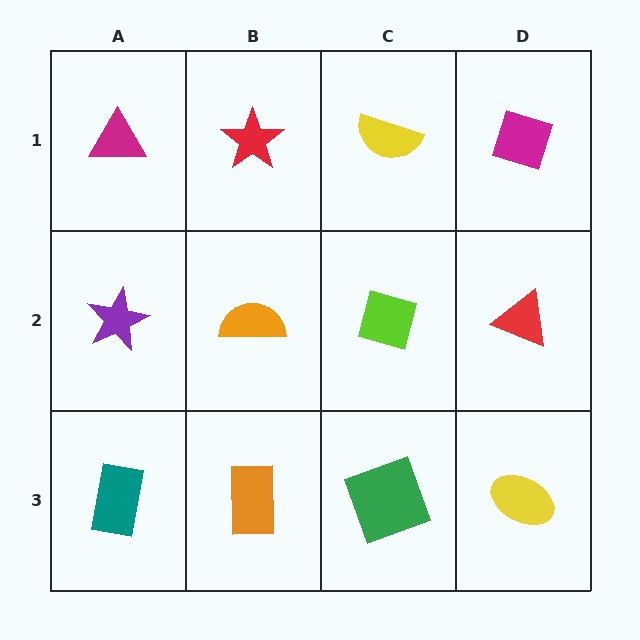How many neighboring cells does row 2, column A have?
3.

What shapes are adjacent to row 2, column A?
A magenta triangle (row 1, column A), a teal rectangle (row 3, column A), an orange semicircle (row 2, column B).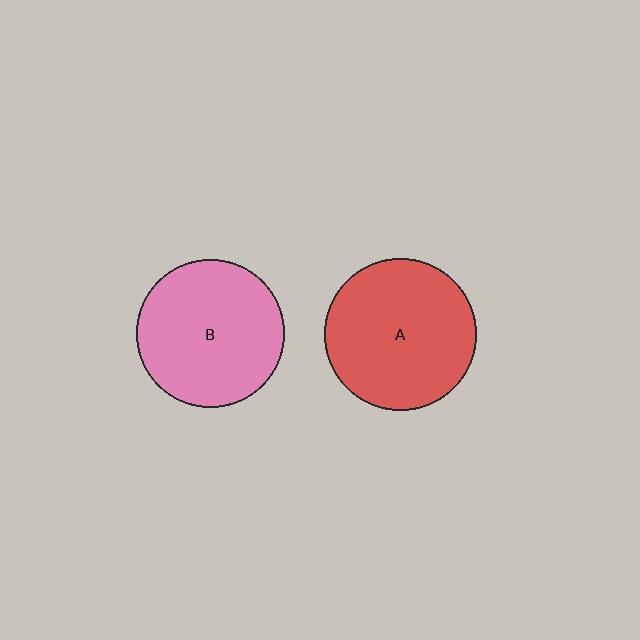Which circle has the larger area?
Circle A (red).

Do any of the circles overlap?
No, none of the circles overlap.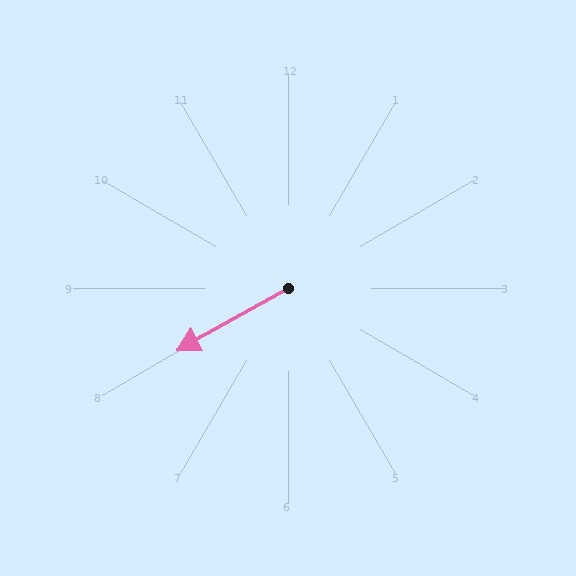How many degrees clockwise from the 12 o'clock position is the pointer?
Approximately 241 degrees.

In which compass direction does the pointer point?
Southwest.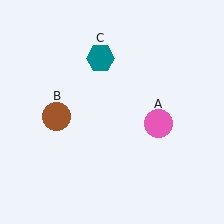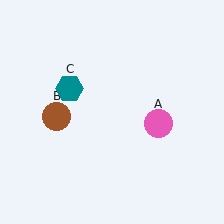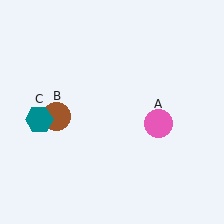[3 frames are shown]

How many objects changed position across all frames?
1 object changed position: teal hexagon (object C).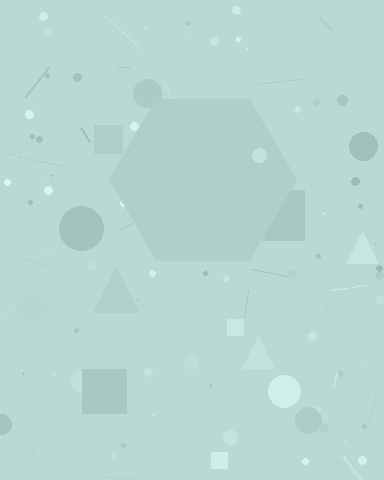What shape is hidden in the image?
A hexagon is hidden in the image.